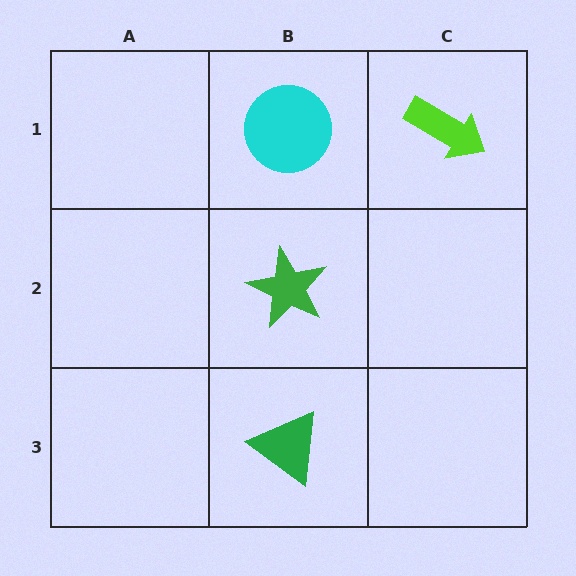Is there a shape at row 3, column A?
No, that cell is empty.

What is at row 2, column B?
A green star.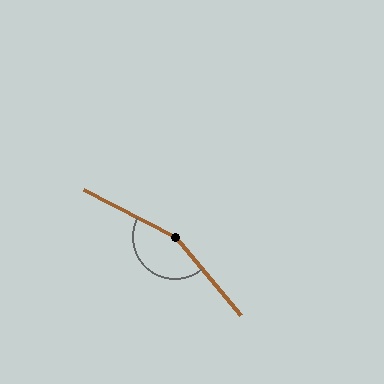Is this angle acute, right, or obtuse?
It is obtuse.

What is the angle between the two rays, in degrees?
Approximately 157 degrees.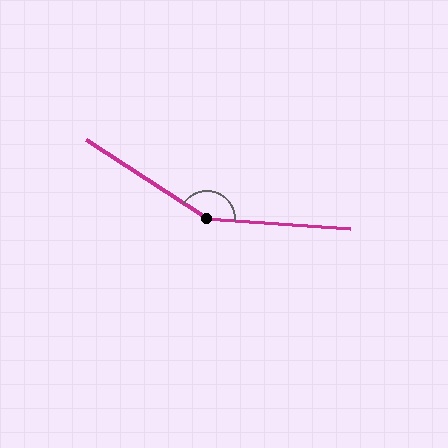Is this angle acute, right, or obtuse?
It is obtuse.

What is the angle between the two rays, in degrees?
Approximately 151 degrees.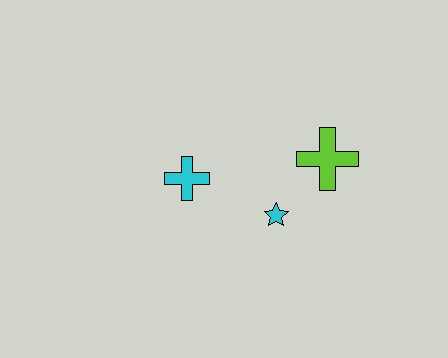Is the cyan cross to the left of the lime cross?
Yes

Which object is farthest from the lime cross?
The cyan cross is farthest from the lime cross.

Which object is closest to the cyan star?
The lime cross is closest to the cyan star.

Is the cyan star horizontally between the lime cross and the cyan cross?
Yes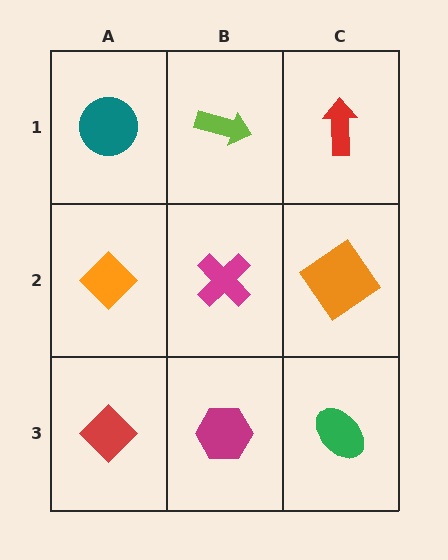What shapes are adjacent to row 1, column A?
An orange diamond (row 2, column A), a lime arrow (row 1, column B).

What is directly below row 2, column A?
A red diamond.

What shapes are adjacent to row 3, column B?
A magenta cross (row 2, column B), a red diamond (row 3, column A), a green ellipse (row 3, column C).